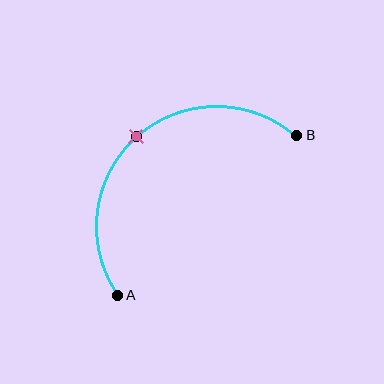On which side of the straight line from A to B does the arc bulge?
The arc bulges above and to the left of the straight line connecting A and B.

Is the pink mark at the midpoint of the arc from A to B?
Yes. The pink mark lies on the arc at equal arc-length from both A and B — it is the arc midpoint.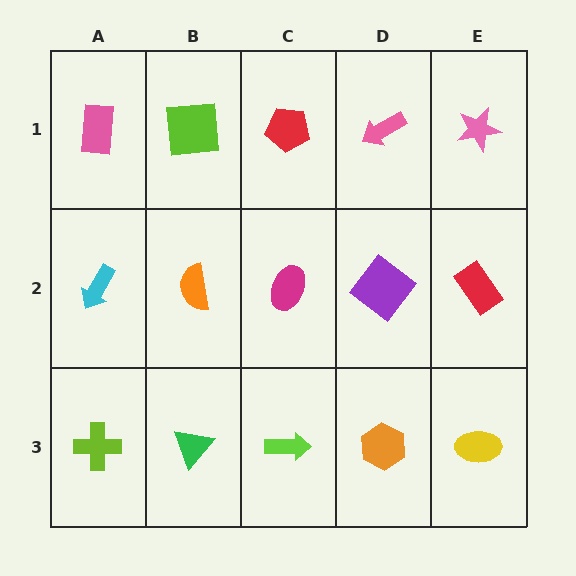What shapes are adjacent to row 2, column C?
A red pentagon (row 1, column C), a lime arrow (row 3, column C), an orange semicircle (row 2, column B), a purple diamond (row 2, column D).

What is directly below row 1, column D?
A purple diamond.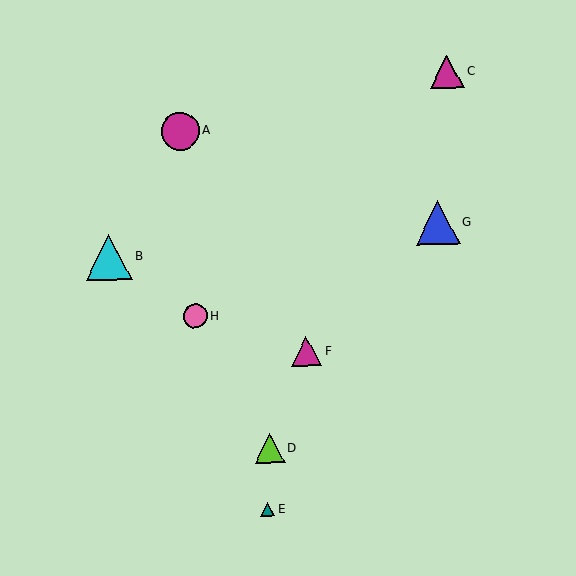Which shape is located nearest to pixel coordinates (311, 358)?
The magenta triangle (labeled F) at (307, 351) is nearest to that location.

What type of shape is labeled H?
Shape H is a pink circle.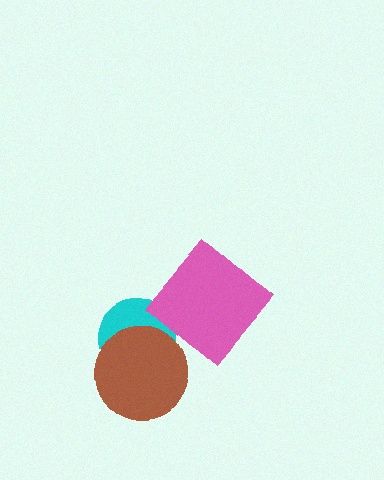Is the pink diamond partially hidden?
No, no other shape covers it.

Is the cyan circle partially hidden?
Yes, it is partially covered by another shape.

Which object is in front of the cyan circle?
The brown circle is in front of the cyan circle.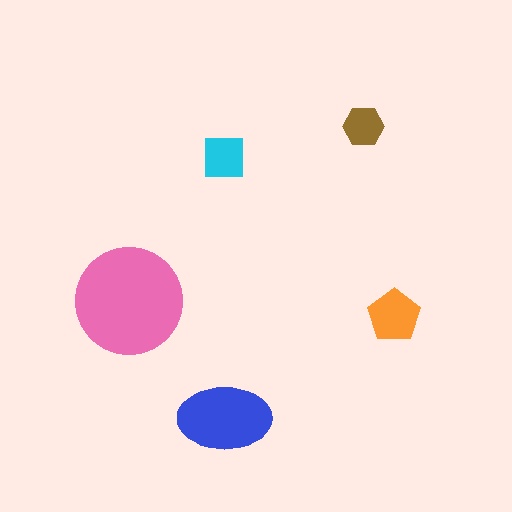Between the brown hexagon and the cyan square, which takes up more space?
The cyan square.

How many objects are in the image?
There are 5 objects in the image.